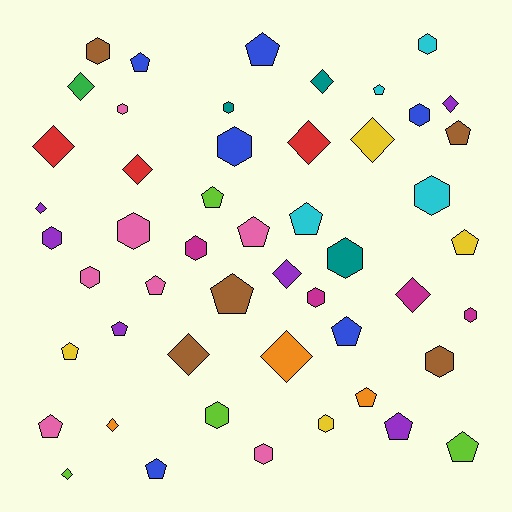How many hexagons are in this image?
There are 18 hexagons.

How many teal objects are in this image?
There are 3 teal objects.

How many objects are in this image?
There are 50 objects.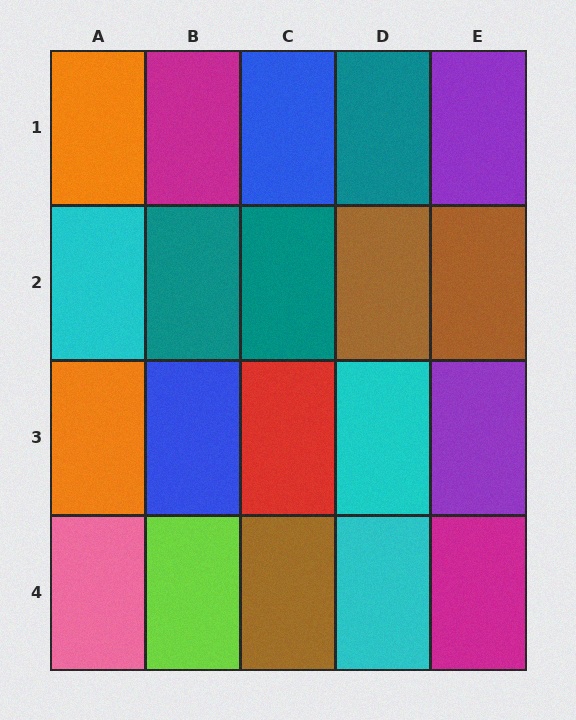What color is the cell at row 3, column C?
Red.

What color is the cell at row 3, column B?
Blue.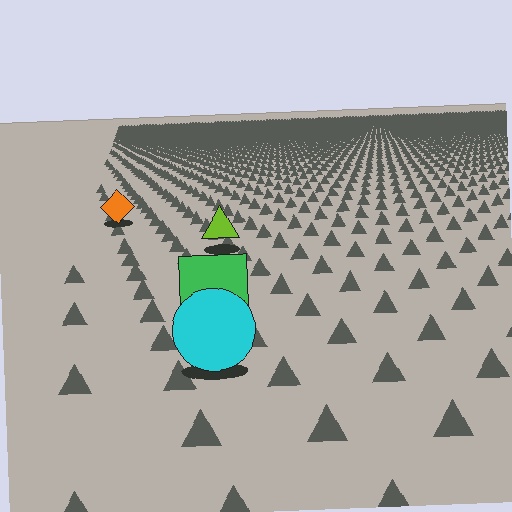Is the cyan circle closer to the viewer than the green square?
Yes. The cyan circle is closer — you can tell from the texture gradient: the ground texture is coarser near it.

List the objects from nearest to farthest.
From nearest to farthest: the cyan circle, the green square, the lime triangle, the orange diamond.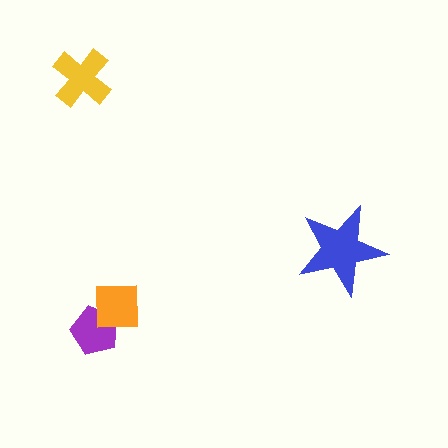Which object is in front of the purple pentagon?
The orange square is in front of the purple pentagon.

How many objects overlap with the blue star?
0 objects overlap with the blue star.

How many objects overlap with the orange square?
1 object overlaps with the orange square.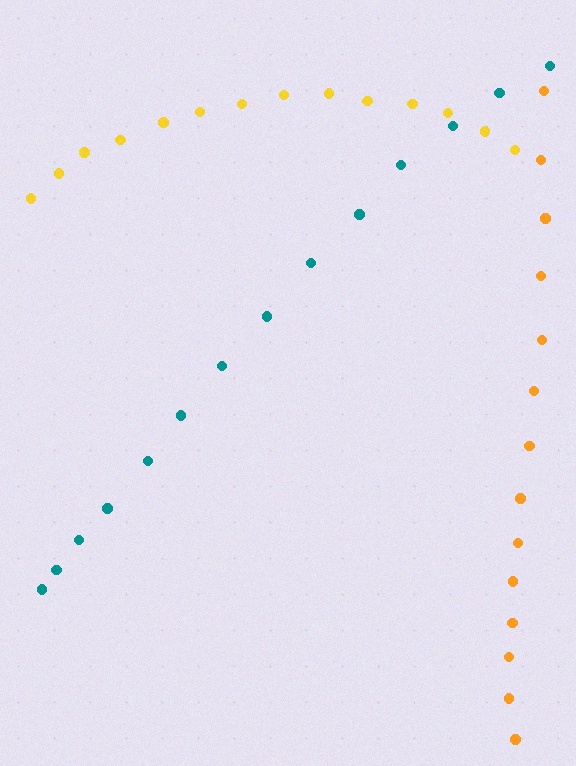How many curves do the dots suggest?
There are 3 distinct paths.